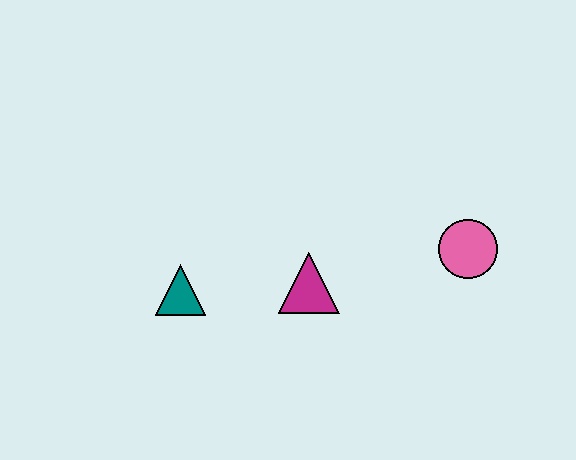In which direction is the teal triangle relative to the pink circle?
The teal triangle is to the left of the pink circle.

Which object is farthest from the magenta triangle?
The pink circle is farthest from the magenta triangle.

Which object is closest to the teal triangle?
The magenta triangle is closest to the teal triangle.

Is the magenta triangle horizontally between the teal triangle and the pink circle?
Yes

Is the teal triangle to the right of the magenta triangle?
No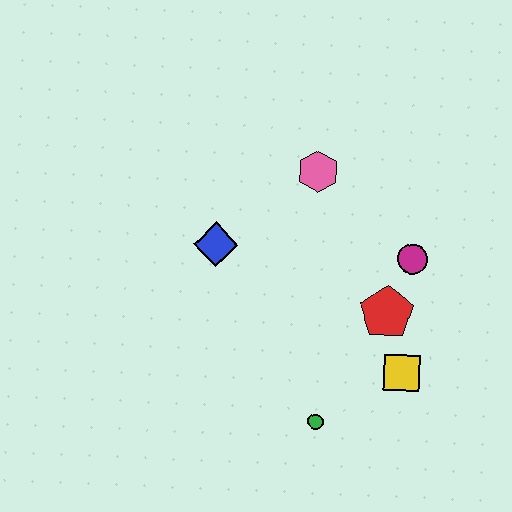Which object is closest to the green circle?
The yellow square is closest to the green circle.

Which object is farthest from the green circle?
The pink hexagon is farthest from the green circle.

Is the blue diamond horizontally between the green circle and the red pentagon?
No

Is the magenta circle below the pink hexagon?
Yes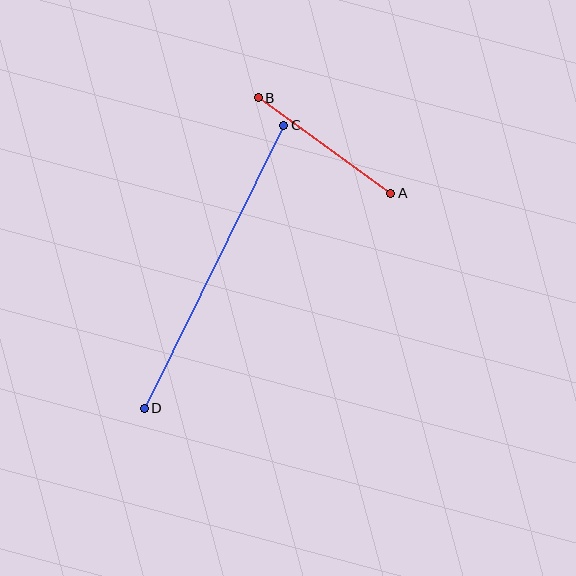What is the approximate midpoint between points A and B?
The midpoint is at approximately (324, 145) pixels.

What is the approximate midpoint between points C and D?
The midpoint is at approximately (214, 267) pixels.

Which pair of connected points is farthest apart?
Points C and D are farthest apart.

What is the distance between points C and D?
The distance is approximately 316 pixels.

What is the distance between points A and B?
The distance is approximately 164 pixels.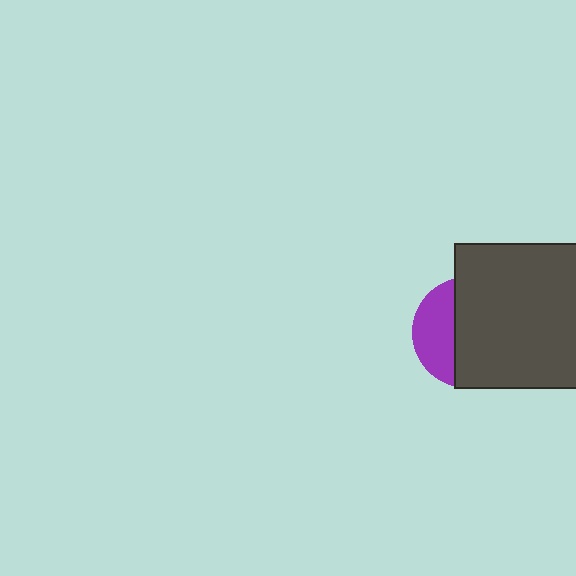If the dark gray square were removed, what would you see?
You would see the complete purple circle.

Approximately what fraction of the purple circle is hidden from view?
Roughly 66% of the purple circle is hidden behind the dark gray square.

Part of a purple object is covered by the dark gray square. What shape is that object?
It is a circle.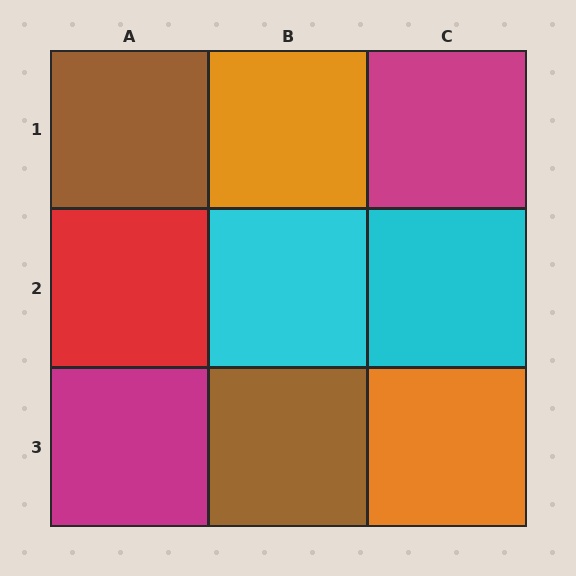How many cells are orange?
2 cells are orange.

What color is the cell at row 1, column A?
Brown.